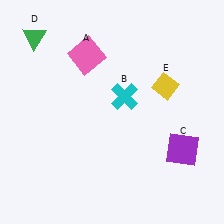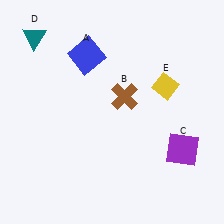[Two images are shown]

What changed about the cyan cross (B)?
In Image 1, B is cyan. In Image 2, it changed to brown.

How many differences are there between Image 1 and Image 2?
There are 3 differences between the two images.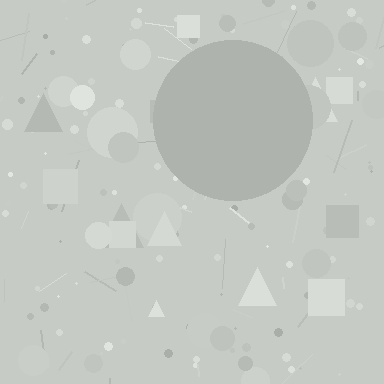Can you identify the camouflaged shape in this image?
The camouflaged shape is a circle.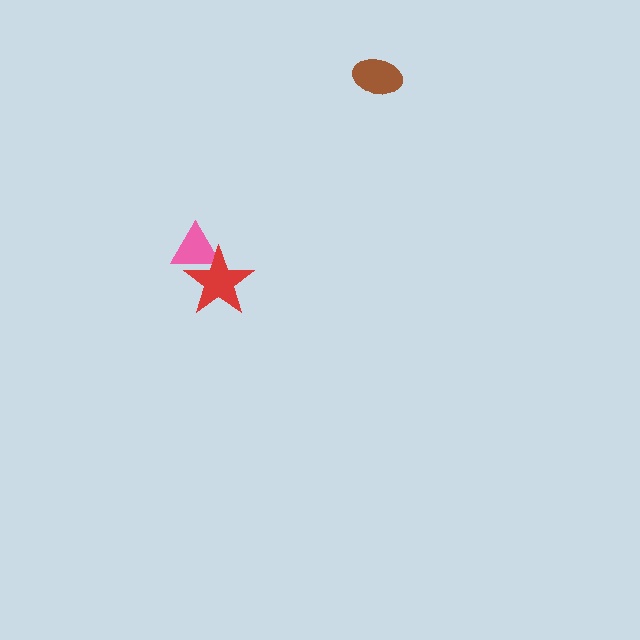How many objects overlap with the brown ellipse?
0 objects overlap with the brown ellipse.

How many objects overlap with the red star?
1 object overlaps with the red star.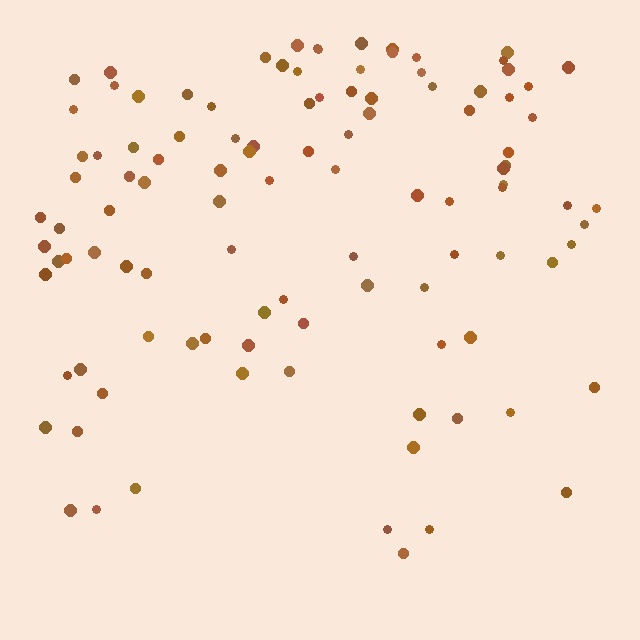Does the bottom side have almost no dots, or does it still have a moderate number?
Still a moderate number, just noticeably fewer than the top.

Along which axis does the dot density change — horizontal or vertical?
Vertical.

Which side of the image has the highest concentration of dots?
The top.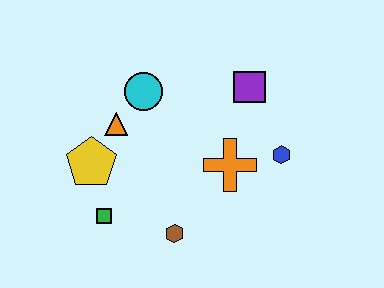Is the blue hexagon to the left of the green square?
No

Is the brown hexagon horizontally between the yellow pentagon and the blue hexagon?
Yes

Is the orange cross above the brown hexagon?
Yes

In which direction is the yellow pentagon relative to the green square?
The yellow pentagon is above the green square.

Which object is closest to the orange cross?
The blue hexagon is closest to the orange cross.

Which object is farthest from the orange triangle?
The blue hexagon is farthest from the orange triangle.